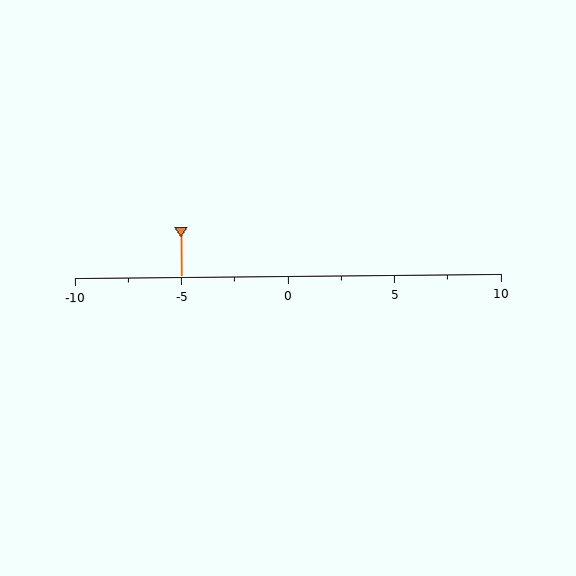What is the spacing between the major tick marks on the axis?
The major ticks are spaced 5 apart.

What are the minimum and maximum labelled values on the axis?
The axis runs from -10 to 10.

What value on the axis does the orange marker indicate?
The marker indicates approximately -5.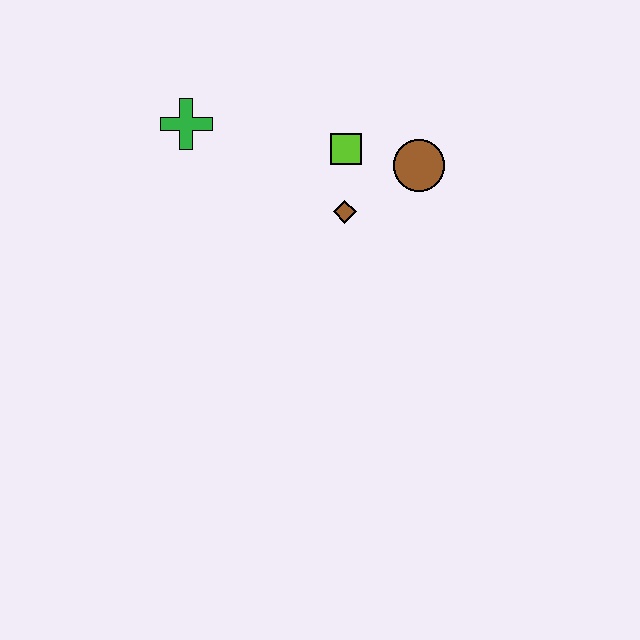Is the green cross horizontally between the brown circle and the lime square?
No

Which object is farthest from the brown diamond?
The green cross is farthest from the brown diamond.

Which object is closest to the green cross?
The lime square is closest to the green cross.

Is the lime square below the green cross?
Yes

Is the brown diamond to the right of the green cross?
Yes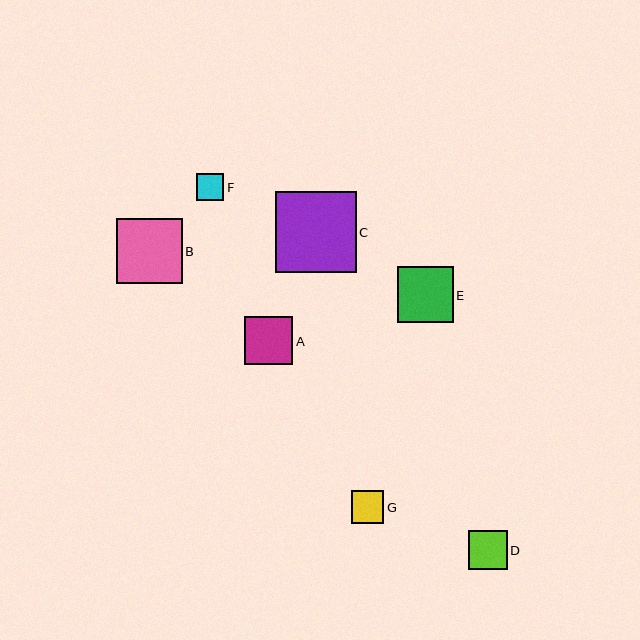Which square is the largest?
Square C is the largest with a size of approximately 80 pixels.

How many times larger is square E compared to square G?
Square E is approximately 1.7 times the size of square G.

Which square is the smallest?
Square F is the smallest with a size of approximately 27 pixels.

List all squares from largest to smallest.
From largest to smallest: C, B, E, A, D, G, F.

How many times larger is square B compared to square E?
Square B is approximately 1.2 times the size of square E.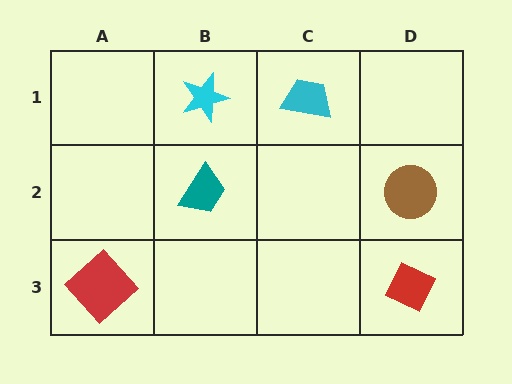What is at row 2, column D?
A brown circle.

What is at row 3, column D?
A red diamond.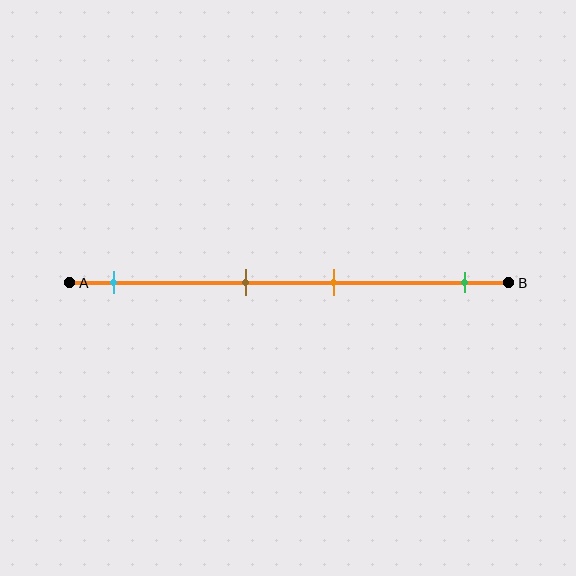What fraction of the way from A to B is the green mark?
The green mark is approximately 90% (0.9) of the way from A to B.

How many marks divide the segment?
There are 4 marks dividing the segment.